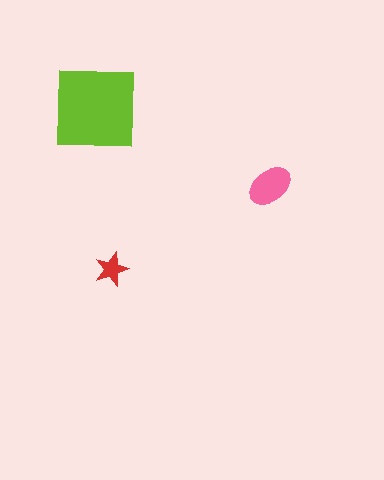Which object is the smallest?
The red star.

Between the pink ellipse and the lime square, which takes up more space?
The lime square.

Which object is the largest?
The lime square.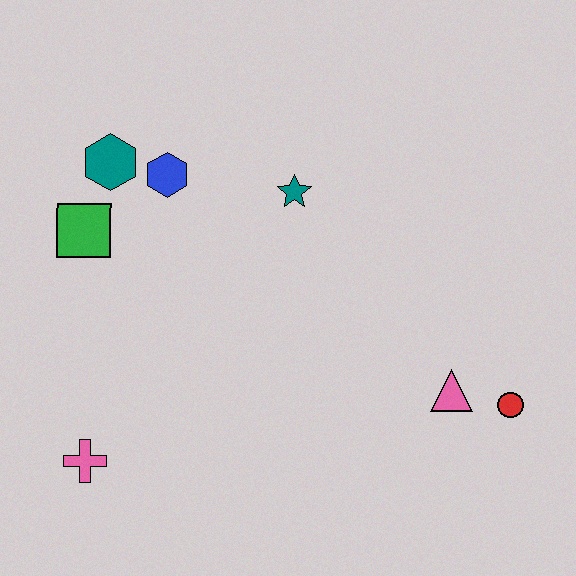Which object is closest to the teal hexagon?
The blue hexagon is closest to the teal hexagon.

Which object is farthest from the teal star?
The pink cross is farthest from the teal star.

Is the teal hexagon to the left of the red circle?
Yes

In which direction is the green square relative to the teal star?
The green square is to the left of the teal star.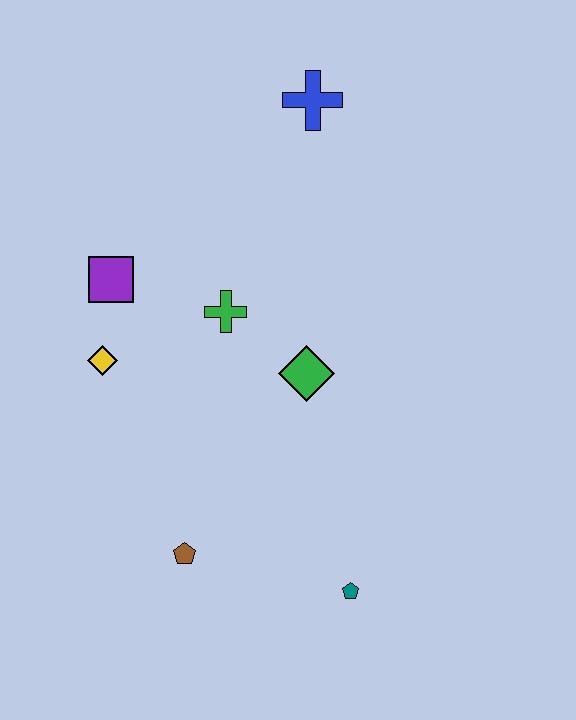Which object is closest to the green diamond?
The green cross is closest to the green diamond.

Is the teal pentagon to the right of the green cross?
Yes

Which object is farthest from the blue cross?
The teal pentagon is farthest from the blue cross.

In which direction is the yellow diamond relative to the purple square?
The yellow diamond is below the purple square.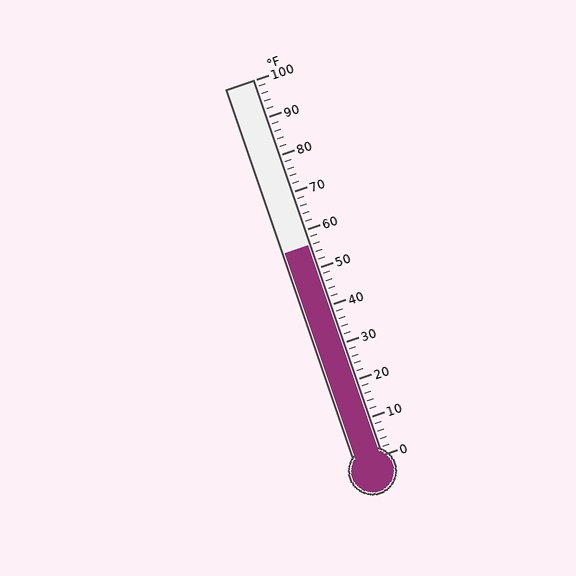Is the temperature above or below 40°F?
The temperature is above 40°F.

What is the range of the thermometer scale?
The thermometer scale ranges from 0°F to 100°F.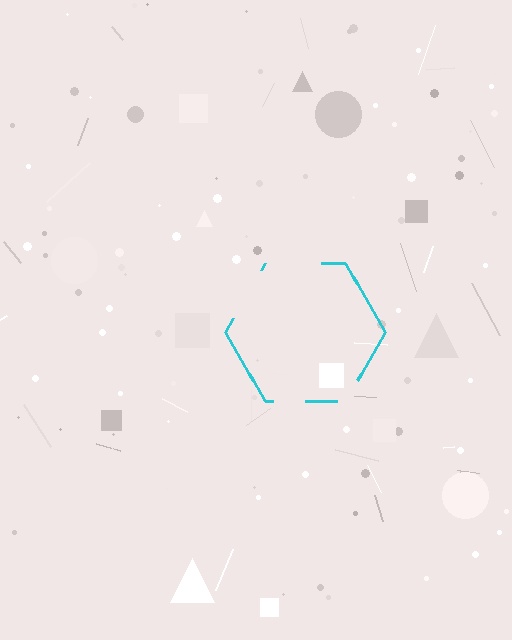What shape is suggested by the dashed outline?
The dashed outline suggests a hexagon.